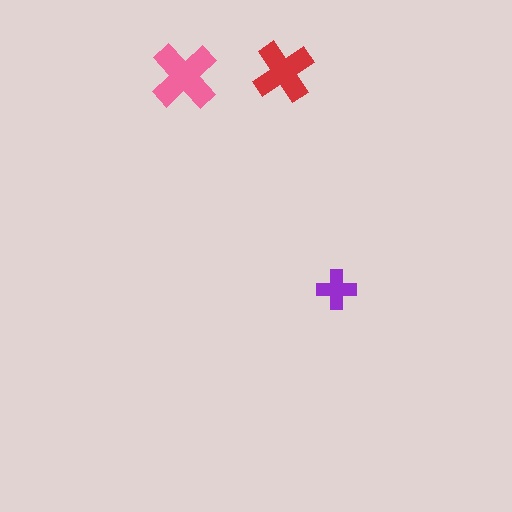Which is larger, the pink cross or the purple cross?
The pink one.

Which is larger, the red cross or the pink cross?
The pink one.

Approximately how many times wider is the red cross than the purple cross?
About 1.5 times wider.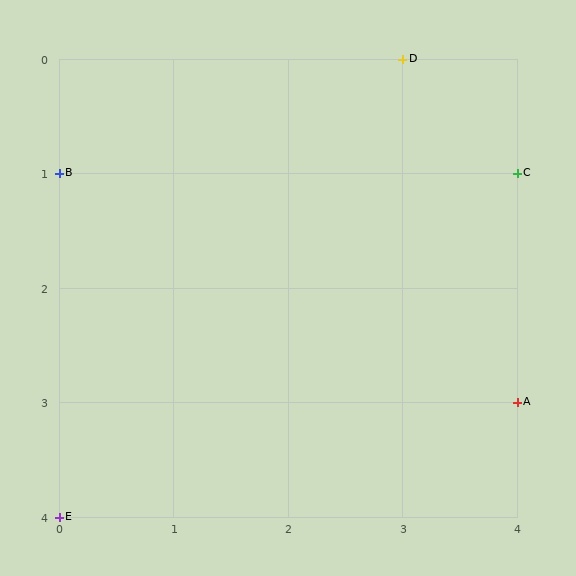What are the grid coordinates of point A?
Point A is at grid coordinates (4, 3).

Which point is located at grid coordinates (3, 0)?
Point D is at (3, 0).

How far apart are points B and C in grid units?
Points B and C are 4 columns apart.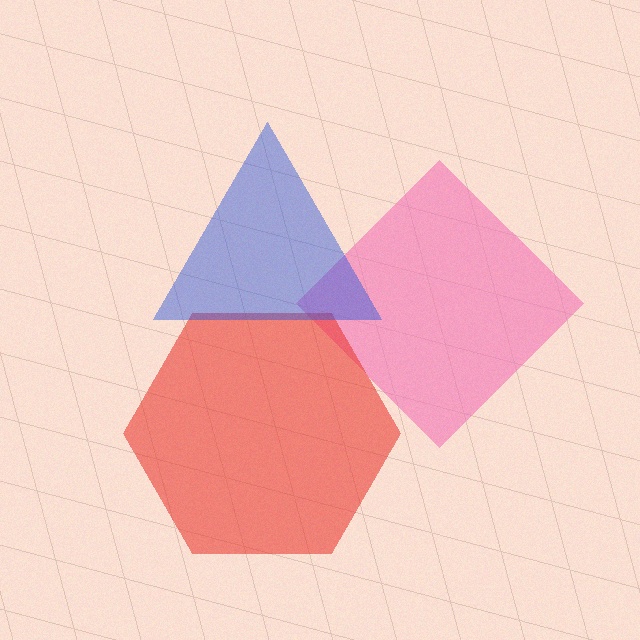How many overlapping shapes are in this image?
There are 3 overlapping shapes in the image.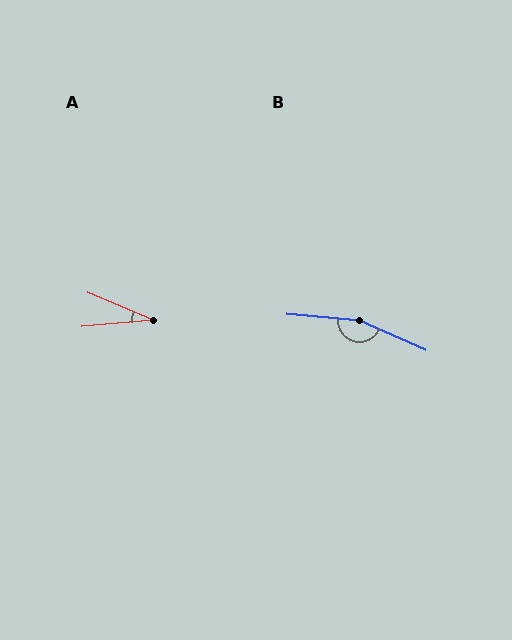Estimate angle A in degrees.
Approximately 28 degrees.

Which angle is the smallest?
A, at approximately 28 degrees.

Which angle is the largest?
B, at approximately 161 degrees.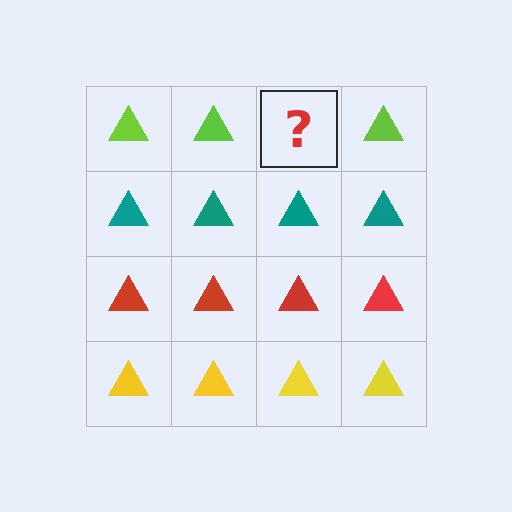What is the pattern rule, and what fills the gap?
The rule is that each row has a consistent color. The gap should be filled with a lime triangle.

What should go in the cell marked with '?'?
The missing cell should contain a lime triangle.